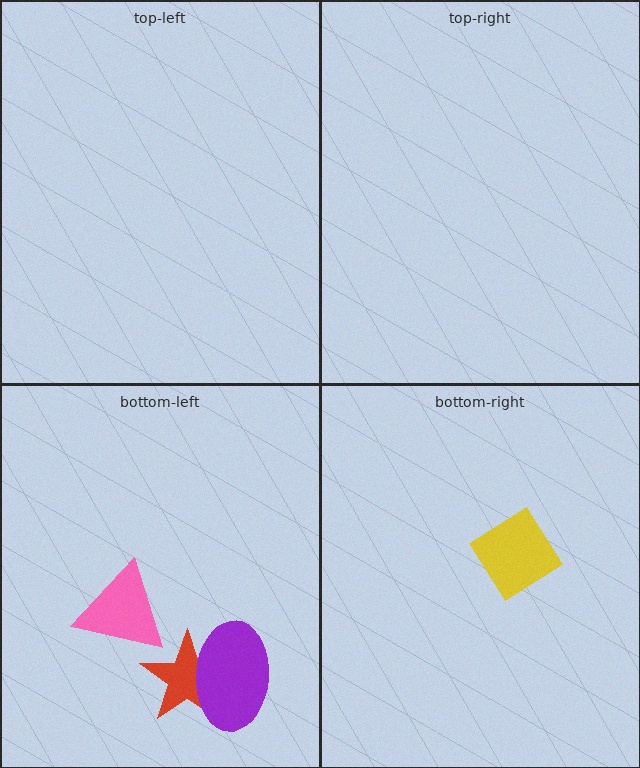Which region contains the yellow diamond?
The bottom-right region.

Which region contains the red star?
The bottom-left region.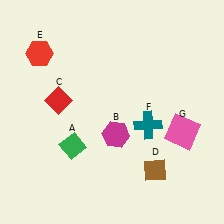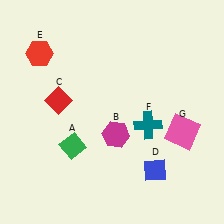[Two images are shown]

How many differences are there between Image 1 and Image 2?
There is 1 difference between the two images.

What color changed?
The diamond (D) changed from brown in Image 1 to blue in Image 2.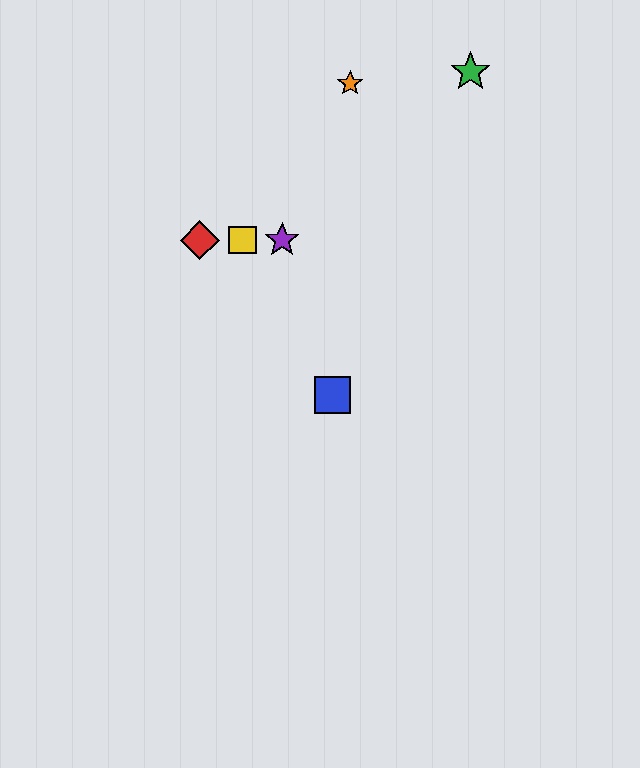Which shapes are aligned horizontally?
The red diamond, the yellow square, the purple star are aligned horizontally.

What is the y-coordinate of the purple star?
The purple star is at y≈240.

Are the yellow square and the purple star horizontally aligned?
Yes, both are at y≈240.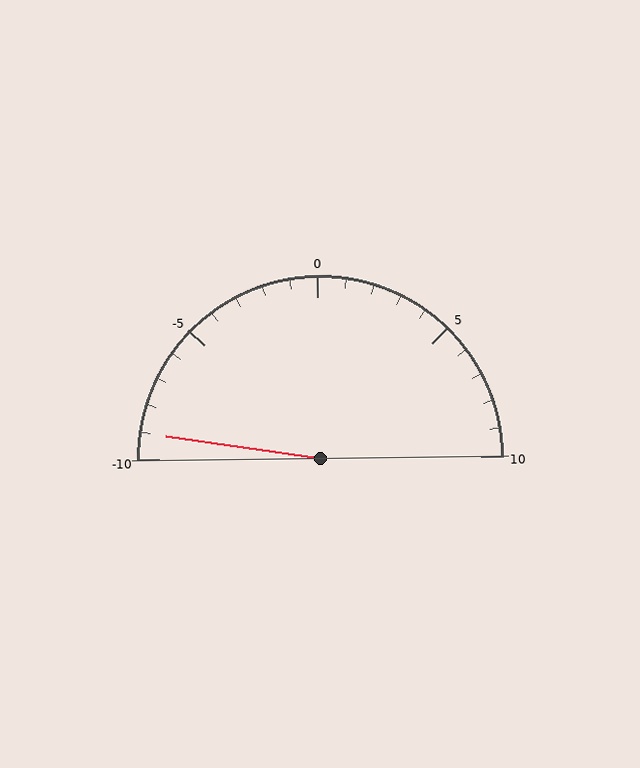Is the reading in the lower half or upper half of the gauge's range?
The reading is in the lower half of the range (-10 to 10).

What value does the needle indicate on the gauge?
The needle indicates approximately -9.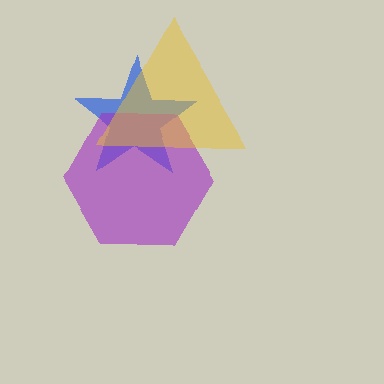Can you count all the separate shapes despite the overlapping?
Yes, there are 3 separate shapes.